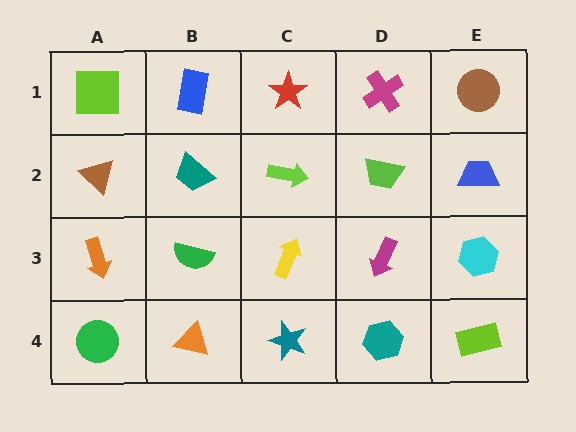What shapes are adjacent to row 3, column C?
A lime arrow (row 2, column C), a teal star (row 4, column C), a green semicircle (row 3, column B), a magenta arrow (row 3, column D).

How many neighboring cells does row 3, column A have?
3.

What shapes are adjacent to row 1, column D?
A lime trapezoid (row 2, column D), a red star (row 1, column C), a brown circle (row 1, column E).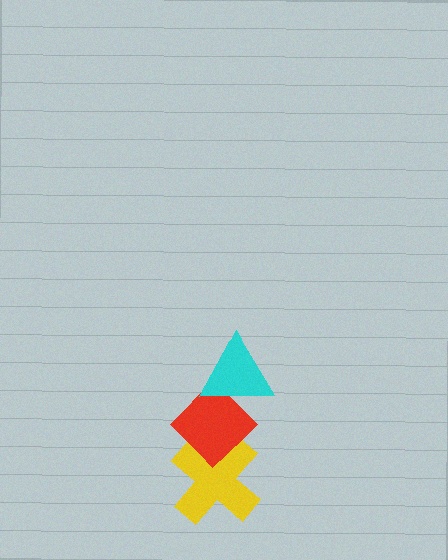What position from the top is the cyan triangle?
The cyan triangle is 1st from the top.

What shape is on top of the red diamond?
The cyan triangle is on top of the red diamond.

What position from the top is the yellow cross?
The yellow cross is 3rd from the top.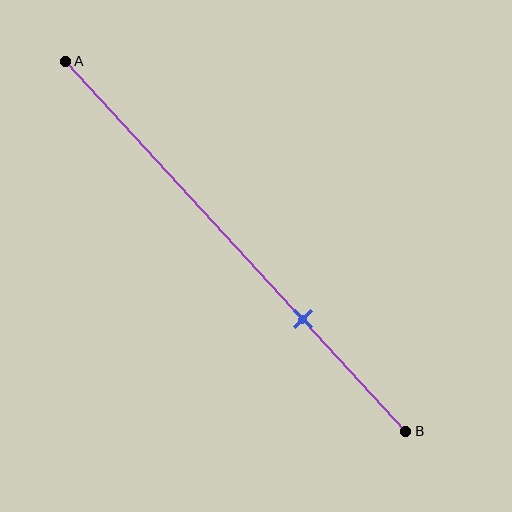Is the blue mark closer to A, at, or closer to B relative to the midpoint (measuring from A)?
The blue mark is closer to point B than the midpoint of segment AB.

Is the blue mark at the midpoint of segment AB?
No, the mark is at about 70% from A, not at the 50% midpoint.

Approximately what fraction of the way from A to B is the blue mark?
The blue mark is approximately 70% of the way from A to B.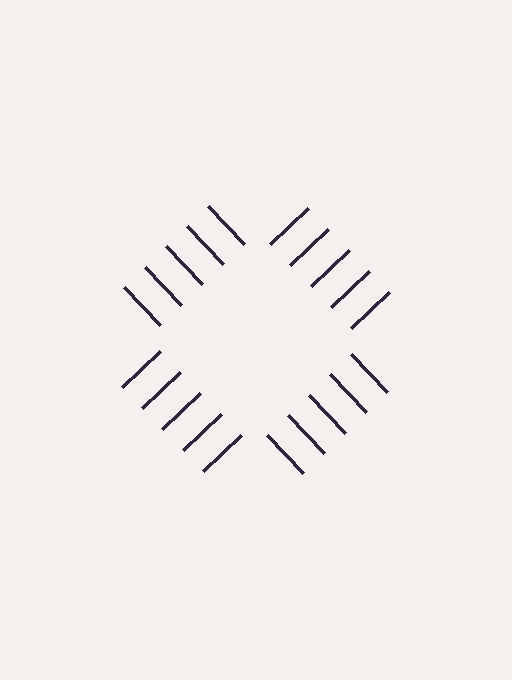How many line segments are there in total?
20 — 5 along each of the 4 edges.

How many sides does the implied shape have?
4 sides — the line-ends trace a square.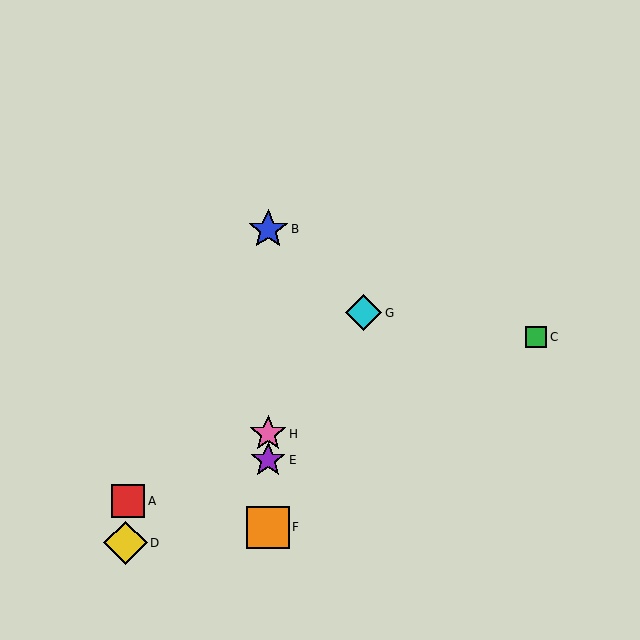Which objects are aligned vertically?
Objects B, E, F, H are aligned vertically.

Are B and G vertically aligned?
No, B is at x≈268 and G is at x≈364.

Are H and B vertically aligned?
Yes, both are at x≈268.